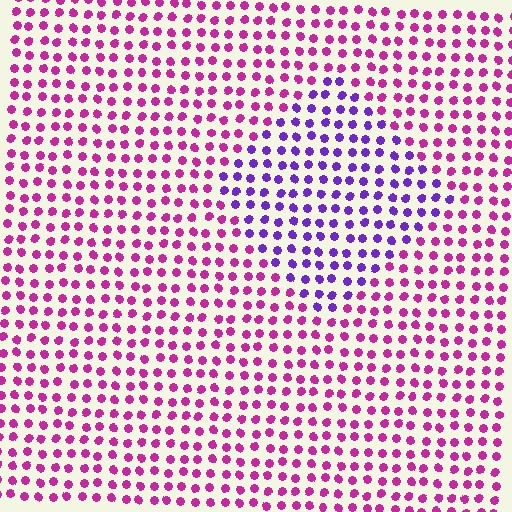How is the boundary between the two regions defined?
The boundary is defined purely by a slight shift in hue (about 47 degrees). Spacing, size, and orientation are identical on both sides.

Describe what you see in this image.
The image is filled with small magenta elements in a uniform arrangement. A diamond-shaped region is visible where the elements are tinted to a slightly different hue, forming a subtle color boundary.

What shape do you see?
I see a diamond.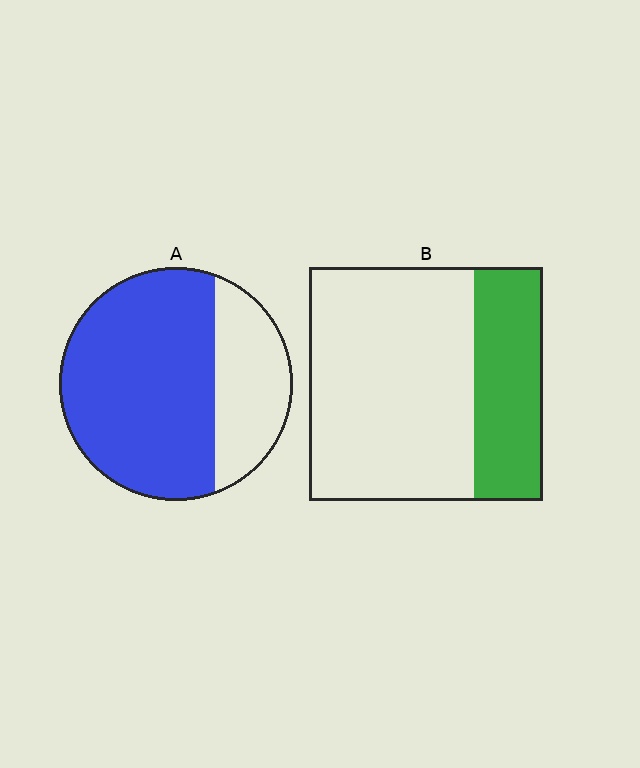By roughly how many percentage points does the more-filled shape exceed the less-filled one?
By roughly 40 percentage points (A over B).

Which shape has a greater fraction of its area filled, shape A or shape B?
Shape A.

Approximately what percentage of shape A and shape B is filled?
A is approximately 70% and B is approximately 30%.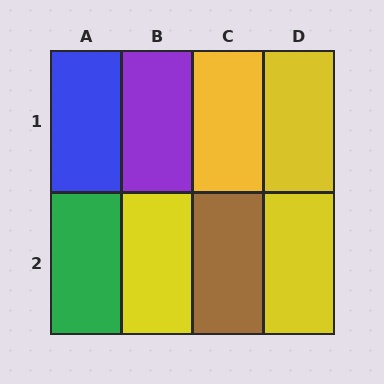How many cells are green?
1 cell is green.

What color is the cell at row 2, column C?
Brown.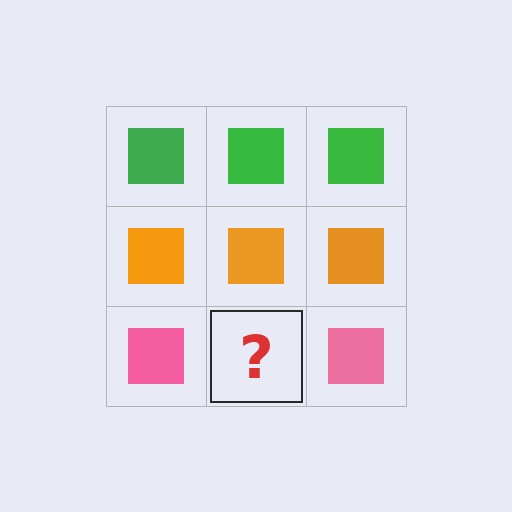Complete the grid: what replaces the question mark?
The question mark should be replaced with a pink square.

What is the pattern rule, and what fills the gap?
The rule is that each row has a consistent color. The gap should be filled with a pink square.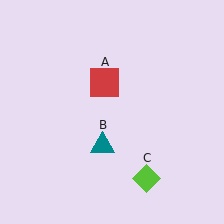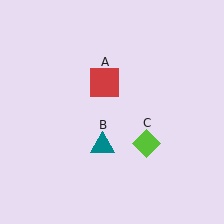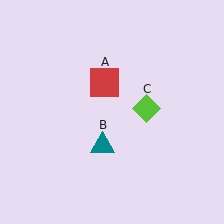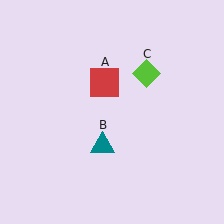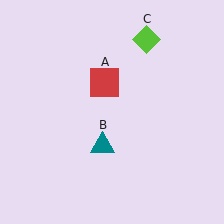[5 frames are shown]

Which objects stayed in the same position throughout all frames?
Red square (object A) and teal triangle (object B) remained stationary.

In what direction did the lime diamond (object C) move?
The lime diamond (object C) moved up.